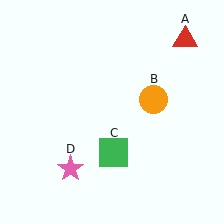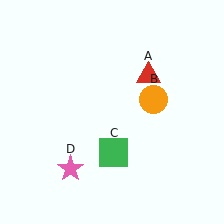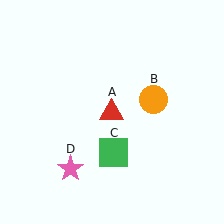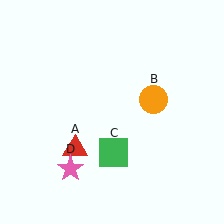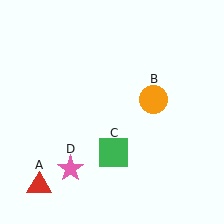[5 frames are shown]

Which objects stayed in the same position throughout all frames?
Orange circle (object B) and green square (object C) and pink star (object D) remained stationary.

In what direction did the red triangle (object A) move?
The red triangle (object A) moved down and to the left.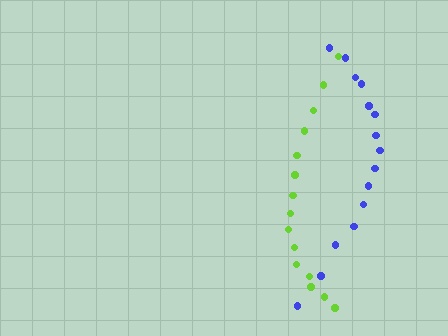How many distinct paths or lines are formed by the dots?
There are 2 distinct paths.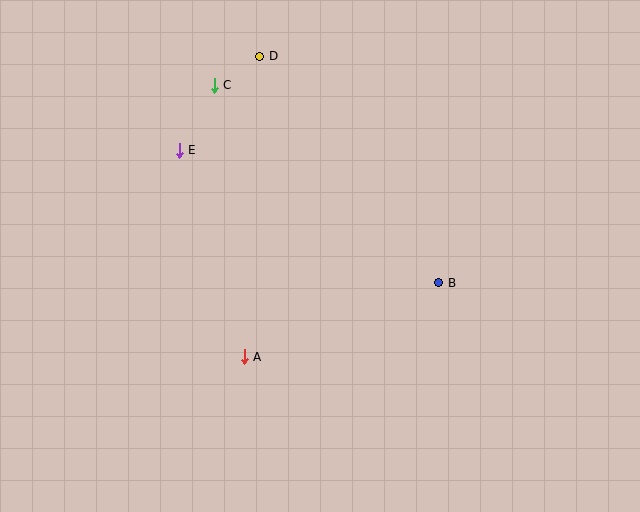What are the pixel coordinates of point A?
Point A is at (244, 357).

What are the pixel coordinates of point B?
Point B is at (439, 283).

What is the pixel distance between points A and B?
The distance between A and B is 209 pixels.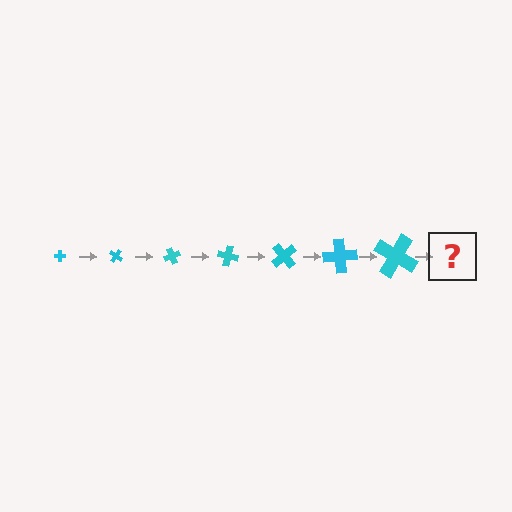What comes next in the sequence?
The next element should be a cross, larger than the previous one and rotated 245 degrees from the start.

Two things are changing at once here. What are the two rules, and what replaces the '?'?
The two rules are that the cross grows larger each step and it rotates 35 degrees each step. The '?' should be a cross, larger than the previous one and rotated 245 degrees from the start.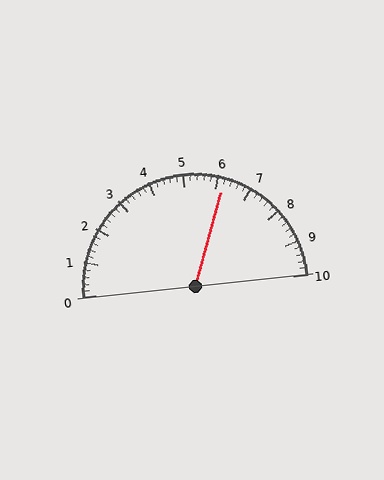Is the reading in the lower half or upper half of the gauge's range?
The reading is in the upper half of the range (0 to 10).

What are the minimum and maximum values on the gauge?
The gauge ranges from 0 to 10.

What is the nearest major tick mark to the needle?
The nearest major tick mark is 6.